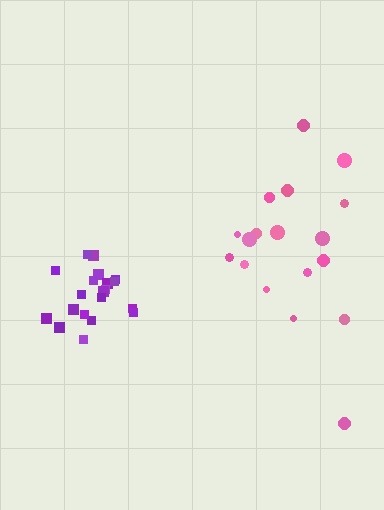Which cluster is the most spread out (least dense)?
Pink.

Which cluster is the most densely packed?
Purple.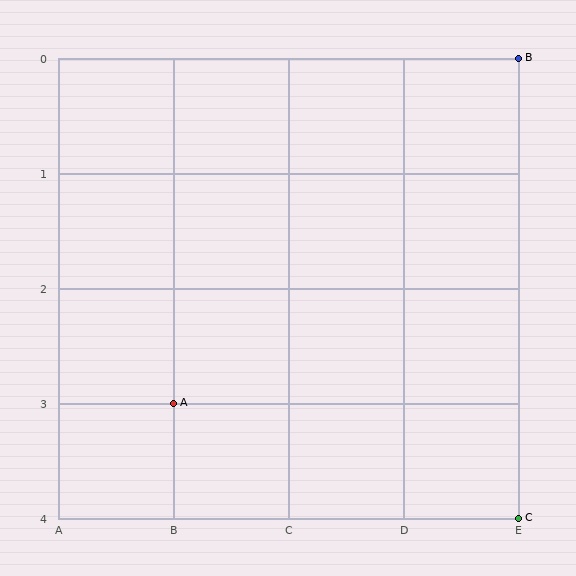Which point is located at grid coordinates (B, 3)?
Point A is at (B, 3).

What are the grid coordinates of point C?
Point C is at grid coordinates (E, 4).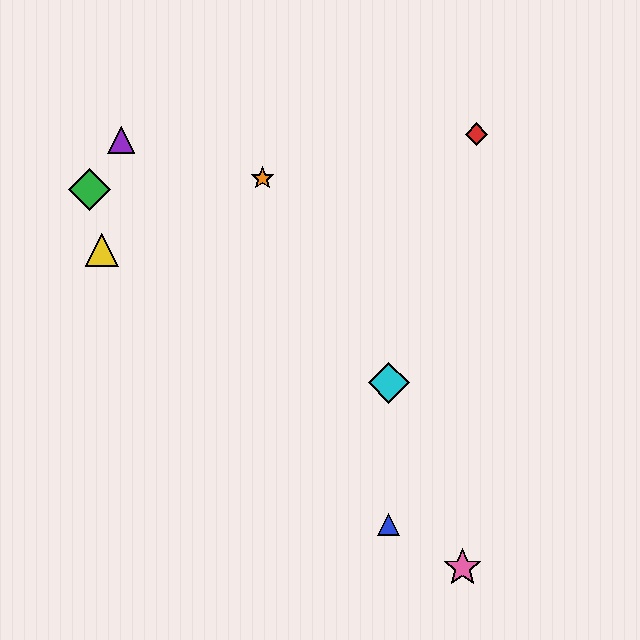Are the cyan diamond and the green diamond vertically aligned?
No, the cyan diamond is at x≈389 and the green diamond is at x≈89.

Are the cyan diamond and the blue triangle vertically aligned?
Yes, both are at x≈389.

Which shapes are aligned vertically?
The blue triangle, the cyan diamond are aligned vertically.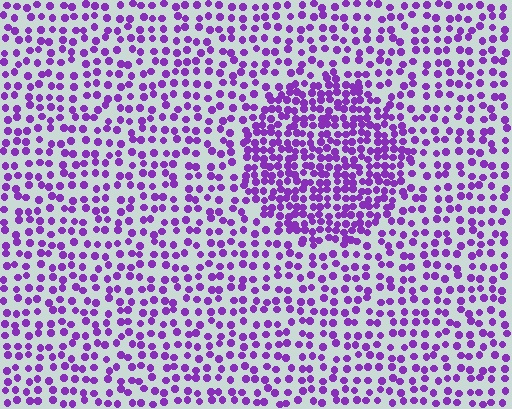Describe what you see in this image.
The image contains small purple elements arranged at two different densities. A circle-shaped region is visible where the elements are more densely packed than the surrounding area.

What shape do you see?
I see a circle.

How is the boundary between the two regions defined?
The boundary is defined by a change in element density (approximately 2.0x ratio). All elements are the same color, size, and shape.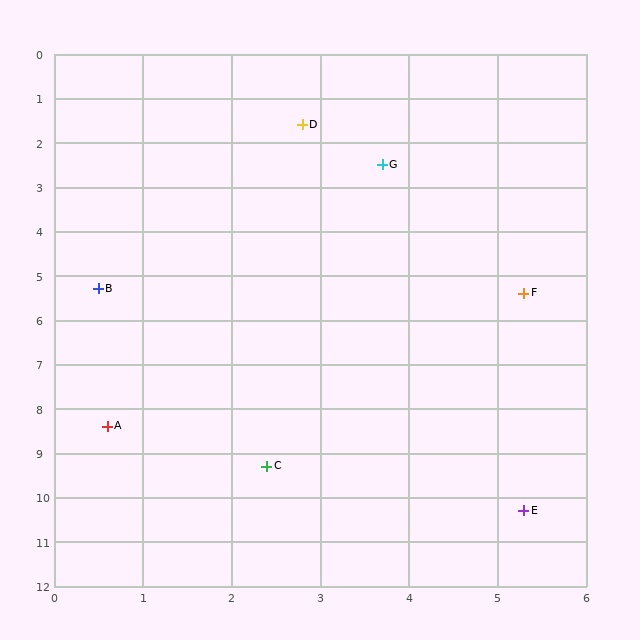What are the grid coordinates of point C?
Point C is at approximately (2.4, 9.3).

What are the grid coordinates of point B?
Point B is at approximately (0.5, 5.3).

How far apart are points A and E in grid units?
Points A and E are about 5.1 grid units apart.